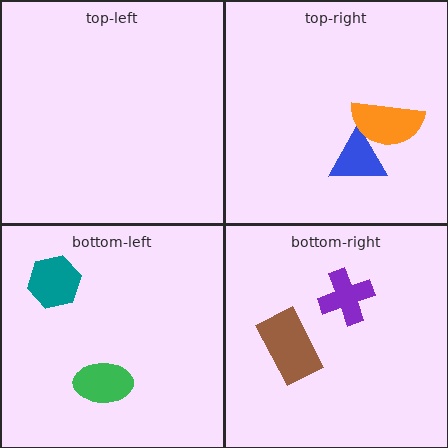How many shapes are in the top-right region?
2.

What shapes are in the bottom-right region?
The purple cross, the brown rectangle.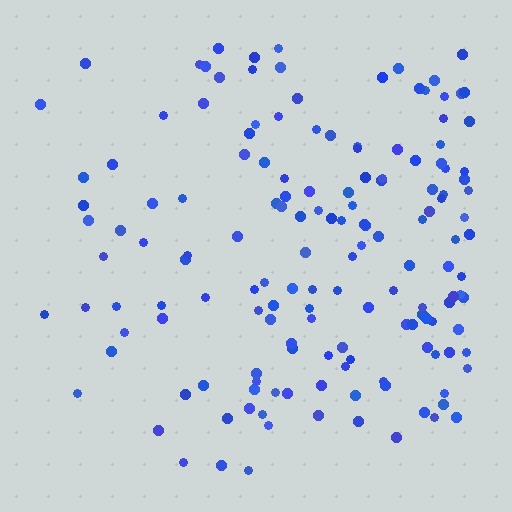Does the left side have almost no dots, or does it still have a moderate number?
Still a moderate number, just noticeably fewer than the right.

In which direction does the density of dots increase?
From left to right, with the right side densest.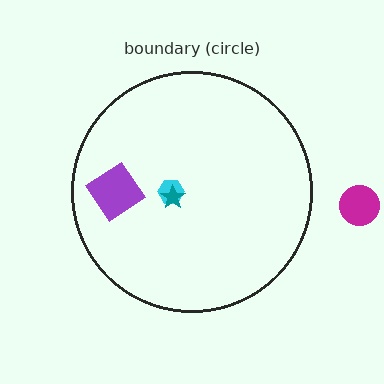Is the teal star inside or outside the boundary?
Inside.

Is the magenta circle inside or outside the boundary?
Outside.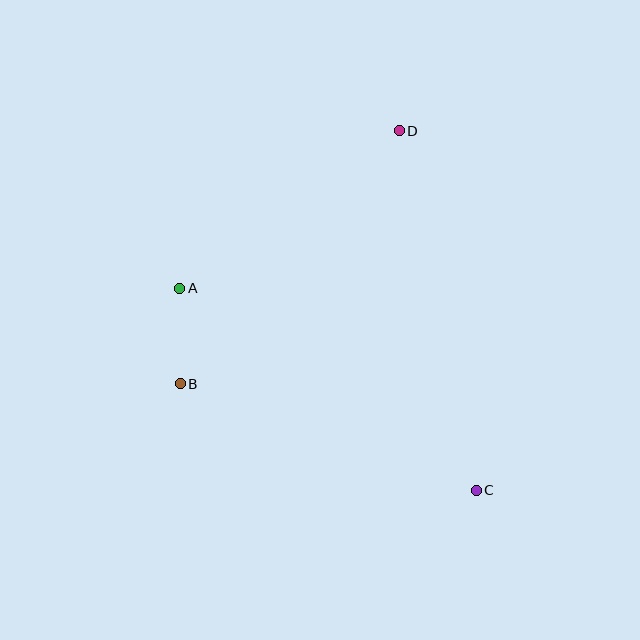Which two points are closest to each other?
Points A and B are closest to each other.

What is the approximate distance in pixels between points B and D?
The distance between B and D is approximately 335 pixels.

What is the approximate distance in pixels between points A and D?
The distance between A and D is approximately 270 pixels.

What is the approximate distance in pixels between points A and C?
The distance between A and C is approximately 359 pixels.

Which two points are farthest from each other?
Points C and D are farthest from each other.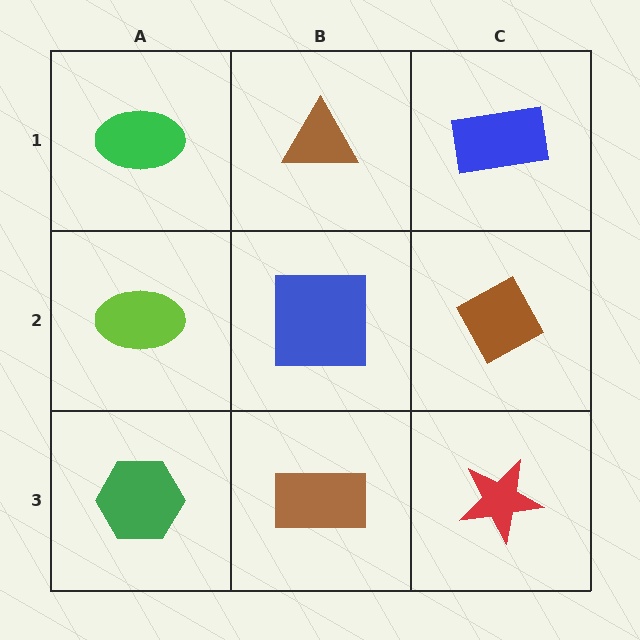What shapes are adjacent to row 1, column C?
A brown diamond (row 2, column C), a brown triangle (row 1, column B).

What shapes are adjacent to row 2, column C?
A blue rectangle (row 1, column C), a red star (row 3, column C), a blue square (row 2, column B).